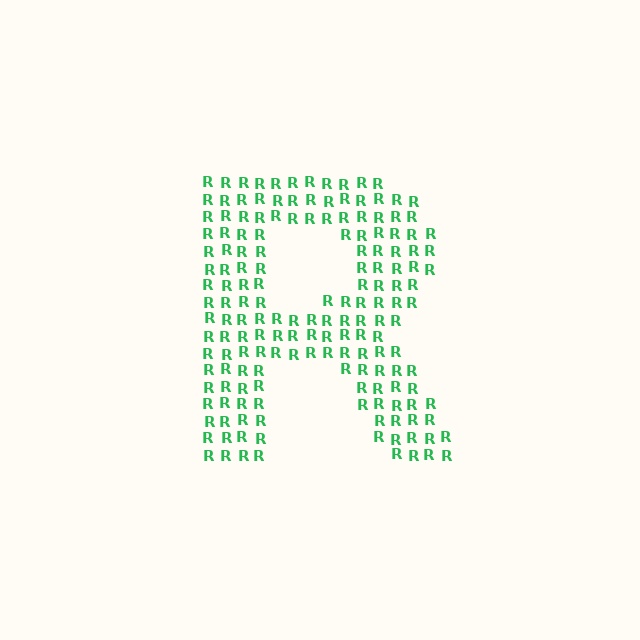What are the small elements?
The small elements are letter R's.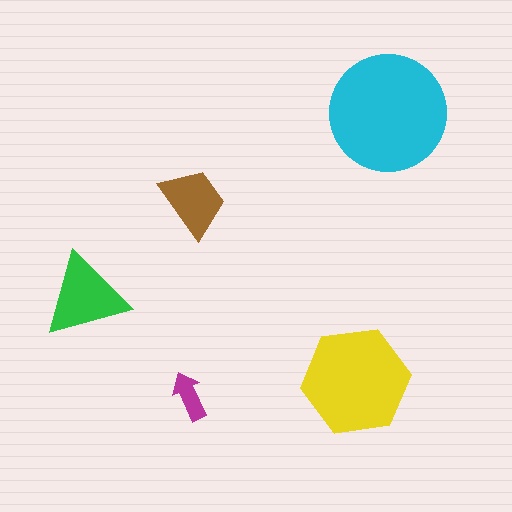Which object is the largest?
The cyan circle.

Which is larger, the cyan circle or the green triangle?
The cyan circle.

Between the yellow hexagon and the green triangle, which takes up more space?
The yellow hexagon.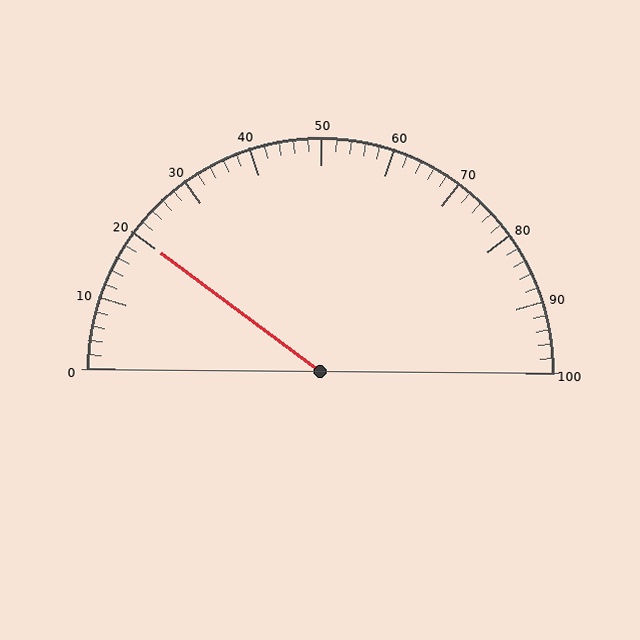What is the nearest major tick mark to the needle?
The nearest major tick mark is 20.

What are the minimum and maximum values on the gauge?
The gauge ranges from 0 to 100.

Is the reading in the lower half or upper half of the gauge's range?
The reading is in the lower half of the range (0 to 100).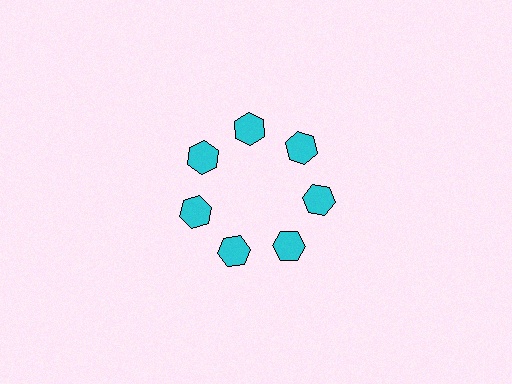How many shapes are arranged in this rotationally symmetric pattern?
There are 7 shapes, arranged in 7 groups of 1.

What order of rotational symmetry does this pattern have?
This pattern has 7-fold rotational symmetry.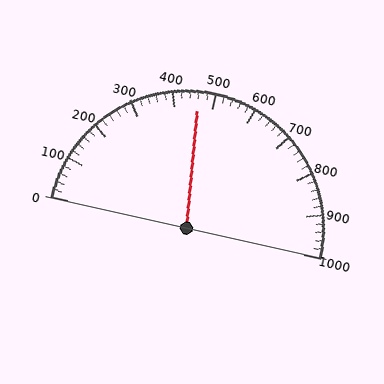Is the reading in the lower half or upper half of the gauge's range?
The reading is in the lower half of the range (0 to 1000).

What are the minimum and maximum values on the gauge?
The gauge ranges from 0 to 1000.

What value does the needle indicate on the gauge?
The needle indicates approximately 460.